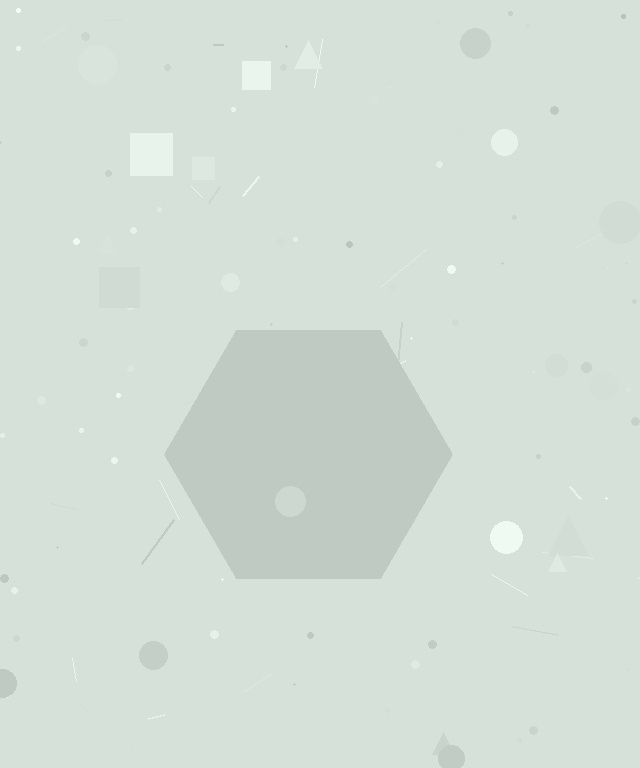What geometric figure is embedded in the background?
A hexagon is embedded in the background.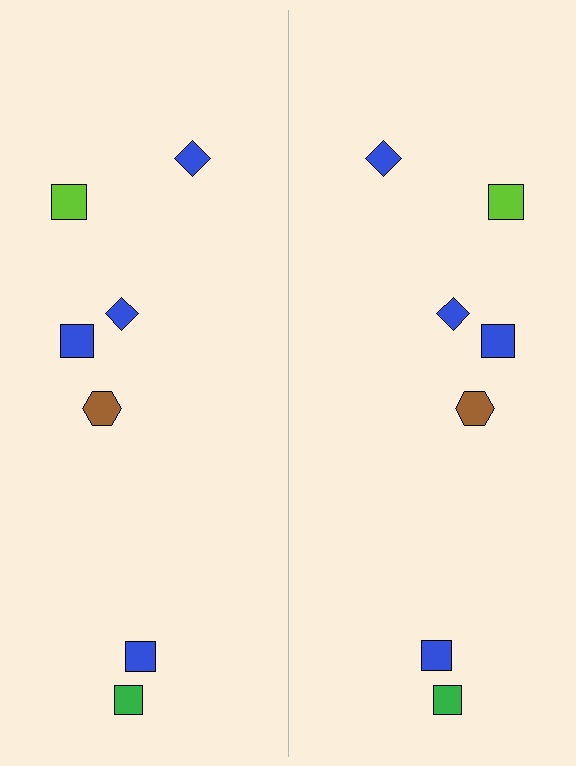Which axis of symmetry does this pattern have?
The pattern has a vertical axis of symmetry running through the center of the image.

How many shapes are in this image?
There are 14 shapes in this image.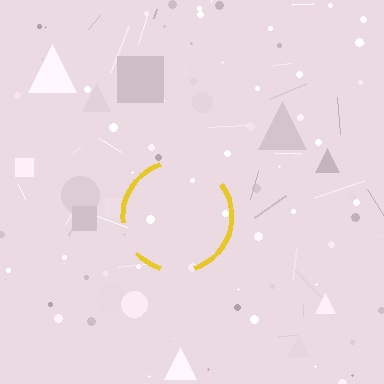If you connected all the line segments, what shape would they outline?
They would outline a circle.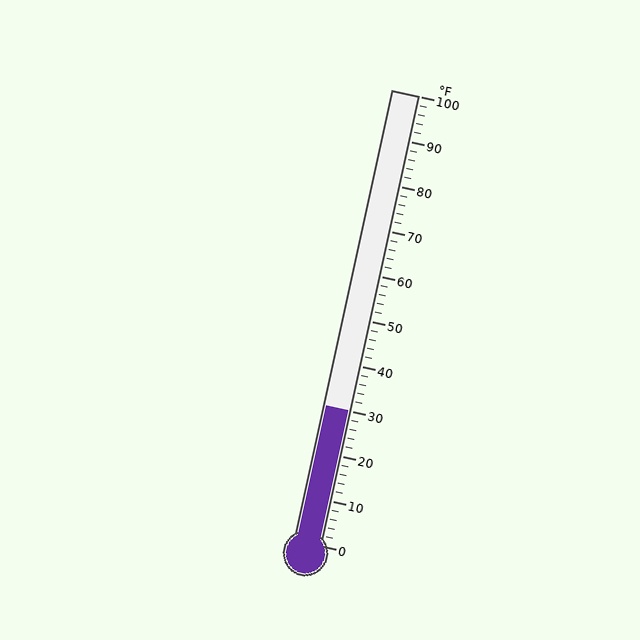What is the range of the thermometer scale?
The thermometer scale ranges from 0°F to 100°F.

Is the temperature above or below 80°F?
The temperature is below 80°F.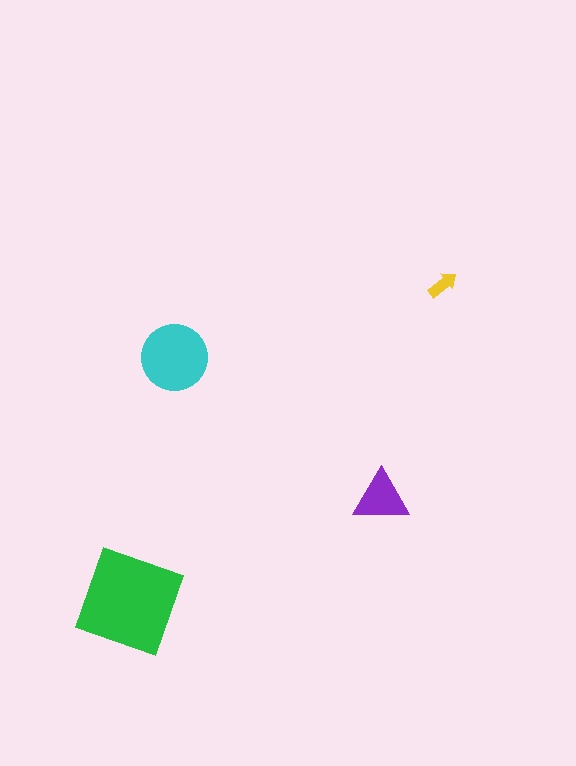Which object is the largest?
The green diamond.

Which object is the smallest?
The yellow arrow.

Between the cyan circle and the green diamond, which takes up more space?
The green diamond.